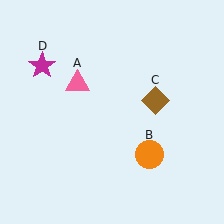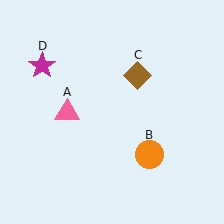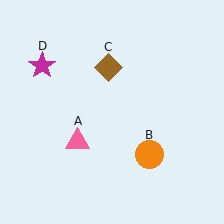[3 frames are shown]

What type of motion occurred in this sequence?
The pink triangle (object A), brown diamond (object C) rotated counterclockwise around the center of the scene.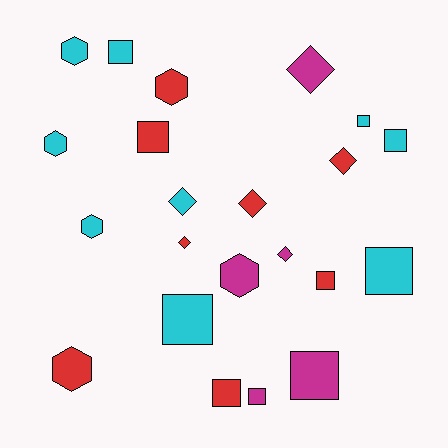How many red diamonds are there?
There are 3 red diamonds.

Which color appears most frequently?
Cyan, with 9 objects.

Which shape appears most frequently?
Square, with 10 objects.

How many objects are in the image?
There are 22 objects.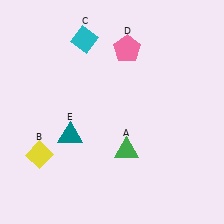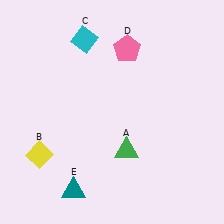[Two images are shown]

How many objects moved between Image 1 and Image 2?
1 object moved between the two images.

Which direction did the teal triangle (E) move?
The teal triangle (E) moved down.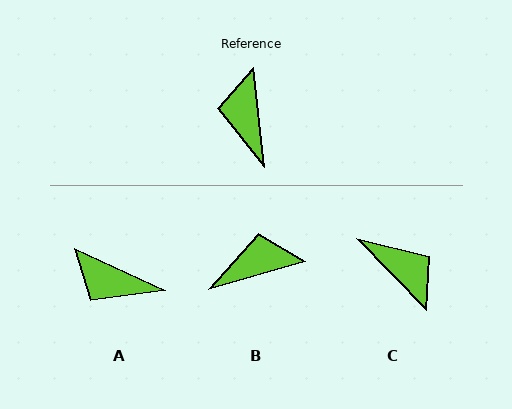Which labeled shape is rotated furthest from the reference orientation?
C, about 142 degrees away.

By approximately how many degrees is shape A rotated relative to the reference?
Approximately 59 degrees counter-clockwise.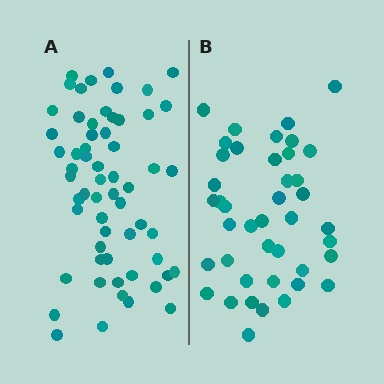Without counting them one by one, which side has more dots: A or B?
Region A (the left region) has more dots.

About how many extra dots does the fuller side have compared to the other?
Region A has approximately 20 more dots than region B.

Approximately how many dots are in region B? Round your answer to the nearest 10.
About 40 dots. (The exact count is 42, which rounds to 40.)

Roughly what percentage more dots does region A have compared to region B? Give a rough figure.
About 45% more.